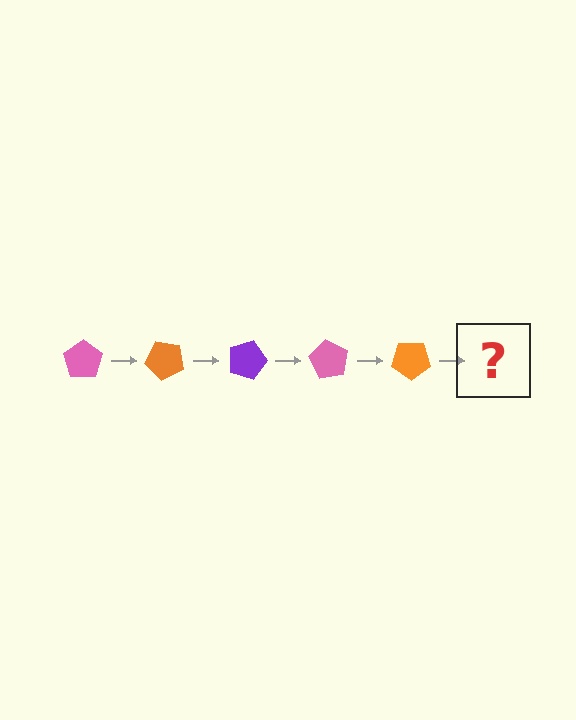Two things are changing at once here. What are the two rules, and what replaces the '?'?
The two rules are that it rotates 45 degrees each step and the color cycles through pink, orange, and purple. The '?' should be a purple pentagon, rotated 225 degrees from the start.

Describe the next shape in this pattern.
It should be a purple pentagon, rotated 225 degrees from the start.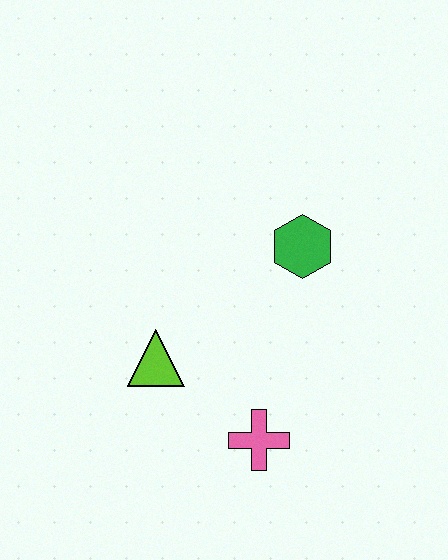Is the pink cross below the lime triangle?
Yes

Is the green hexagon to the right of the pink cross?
Yes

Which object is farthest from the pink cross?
The green hexagon is farthest from the pink cross.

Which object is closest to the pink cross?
The lime triangle is closest to the pink cross.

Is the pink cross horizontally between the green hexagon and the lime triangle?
Yes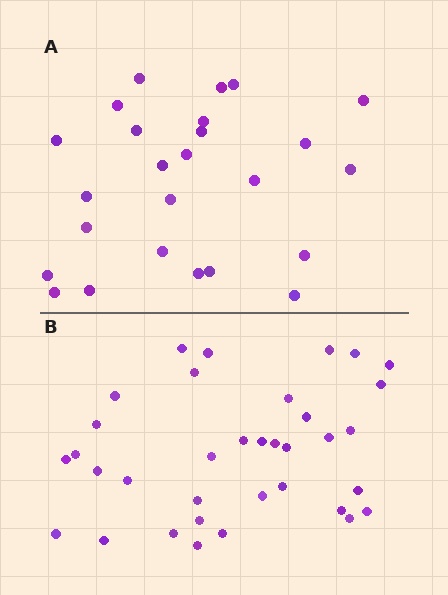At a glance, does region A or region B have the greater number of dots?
Region B (the bottom region) has more dots.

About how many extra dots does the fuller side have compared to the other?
Region B has roughly 10 or so more dots than region A.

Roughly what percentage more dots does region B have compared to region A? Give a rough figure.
About 40% more.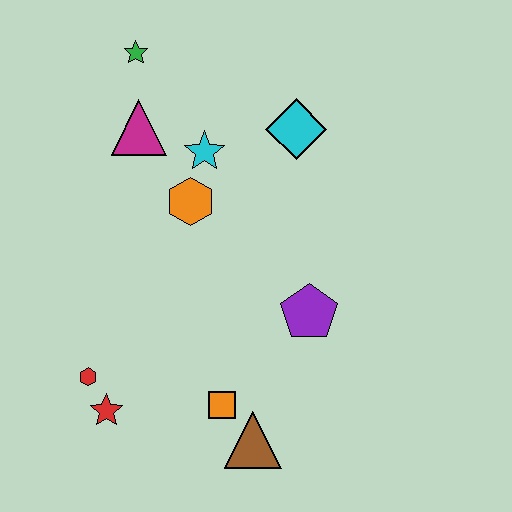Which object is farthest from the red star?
The green star is farthest from the red star.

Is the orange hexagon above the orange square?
Yes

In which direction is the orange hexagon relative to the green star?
The orange hexagon is below the green star.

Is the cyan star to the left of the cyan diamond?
Yes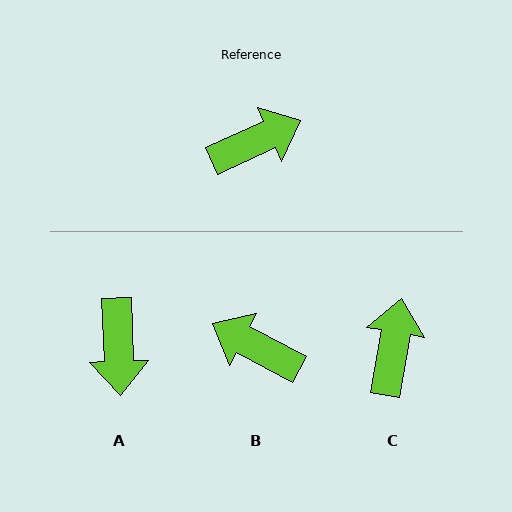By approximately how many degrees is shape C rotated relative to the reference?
Approximately 56 degrees counter-clockwise.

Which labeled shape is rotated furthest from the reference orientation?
B, about 127 degrees away.